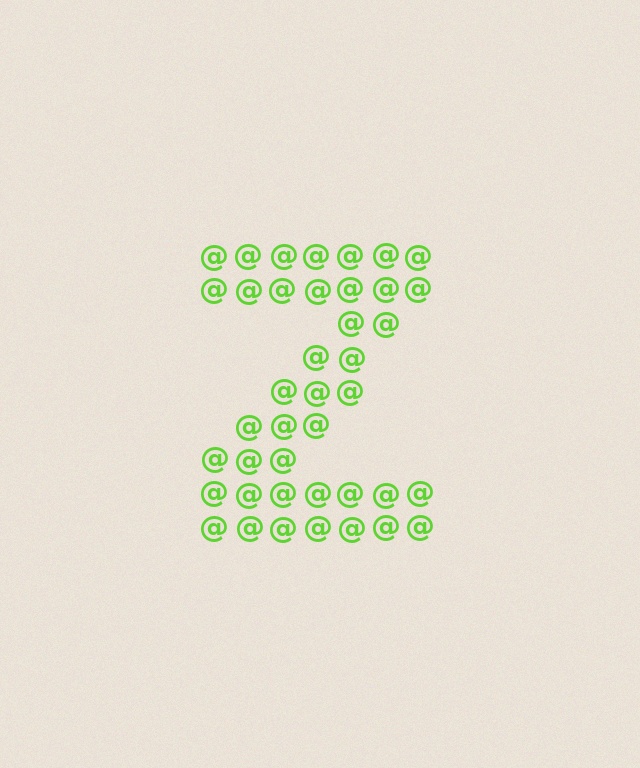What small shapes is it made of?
It is made of small at signs.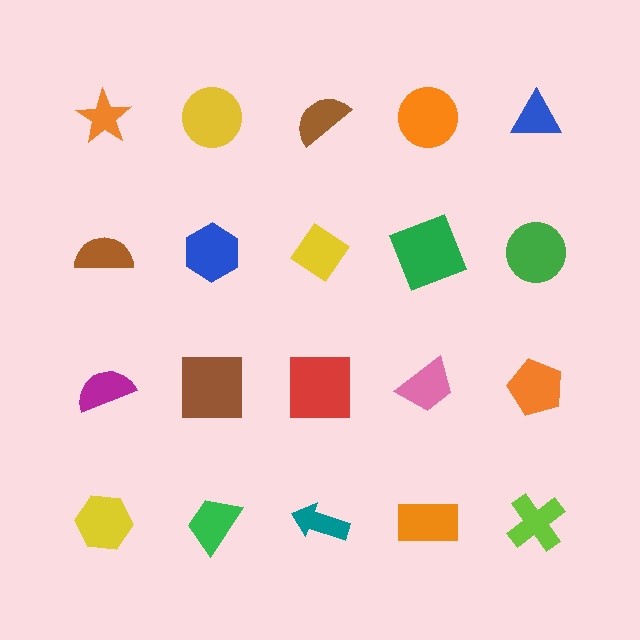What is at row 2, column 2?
A blue hexagon.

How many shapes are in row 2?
5 shapes.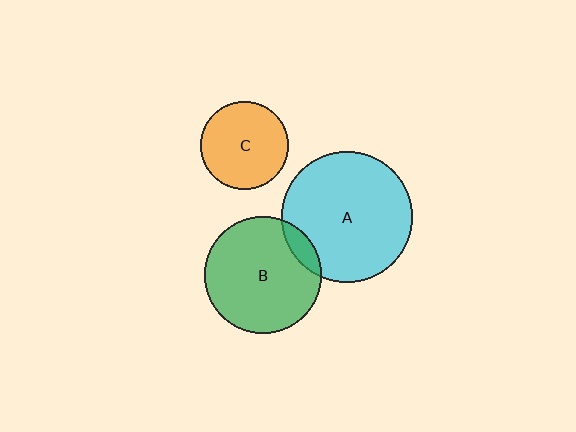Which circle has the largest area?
Circle A (cyan).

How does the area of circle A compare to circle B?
Approximately 1.3 times.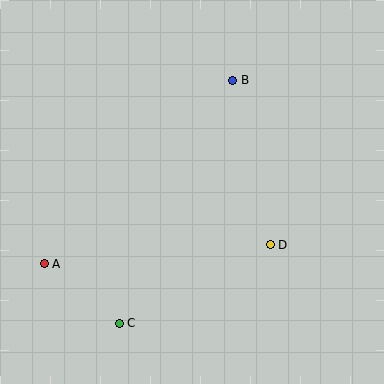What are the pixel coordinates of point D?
Point D is at (270, 245).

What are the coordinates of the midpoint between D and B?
The midpoint between D and B is at (252, 163).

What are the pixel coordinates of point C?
Point C is at (119, 323).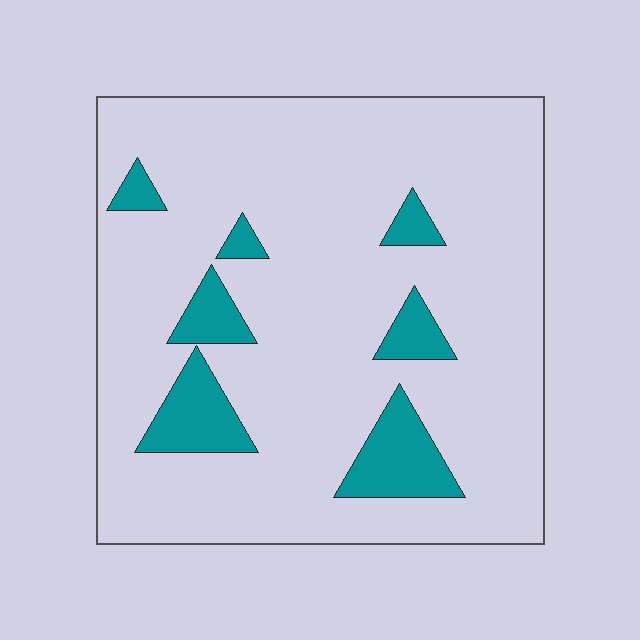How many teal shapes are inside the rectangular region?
7.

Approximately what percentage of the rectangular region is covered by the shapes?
Approximately 15%.